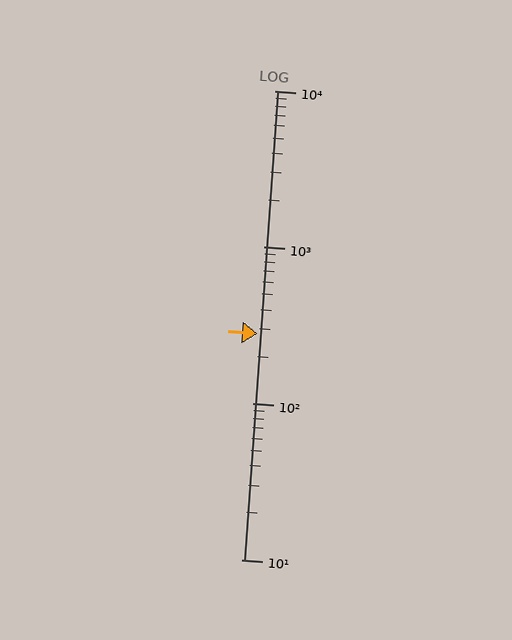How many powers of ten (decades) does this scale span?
The scale spans 3 decades, from 10 to 10000.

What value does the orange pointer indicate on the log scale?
The pointer indicates approximately 280.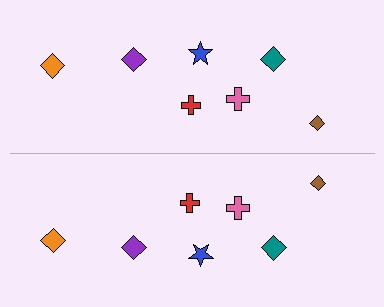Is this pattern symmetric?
Yes, this pattern has bilateral (reflection) symmetry.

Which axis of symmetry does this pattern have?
The pattern has a horizontal axis of symmetry running through the center of the image.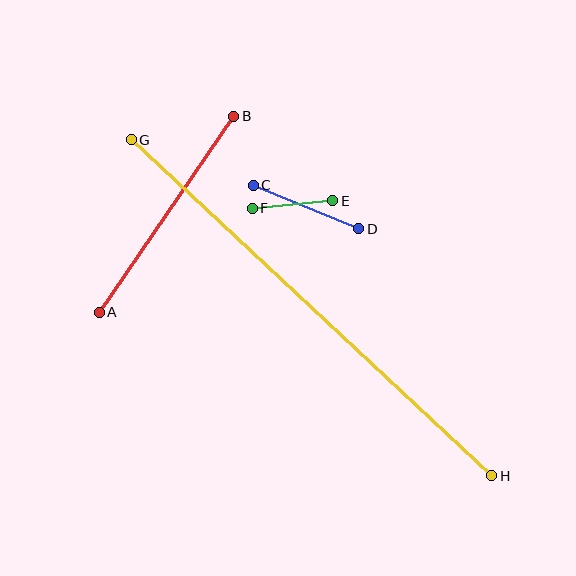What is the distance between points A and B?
The distance is approximately 238 pixels.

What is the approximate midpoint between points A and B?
The midpoint is at approximately (167, 214) pixels.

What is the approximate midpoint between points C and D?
The midpoint is at approximately (306, 207) pixels.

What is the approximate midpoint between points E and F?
The midpoint is at approximately (293, 205) pixels.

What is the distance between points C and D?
The distance is approximately 114 pixels.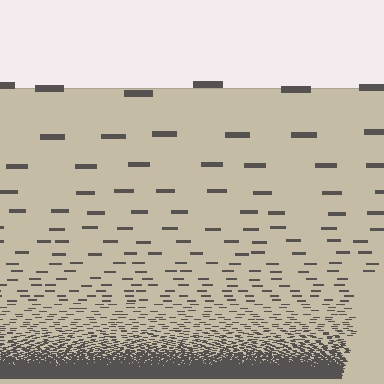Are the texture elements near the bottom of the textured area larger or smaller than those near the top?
Smaller. The gradient is inverted — elements near the bottom are smaller and denser.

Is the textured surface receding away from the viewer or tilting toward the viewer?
The surface appears to tilt toward the viewer. Texture elements get larger and sparser toward the top.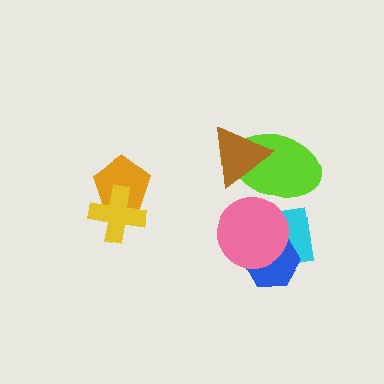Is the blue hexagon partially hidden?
Yes, it is partially covered by another shape.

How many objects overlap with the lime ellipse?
3 objects overlap with the lime ellipse.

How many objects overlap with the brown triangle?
1 object overlaps with the brown triangle.